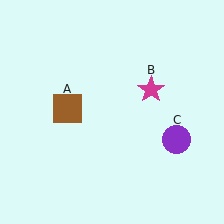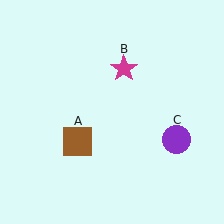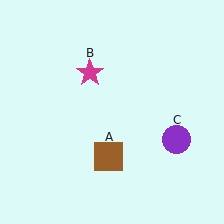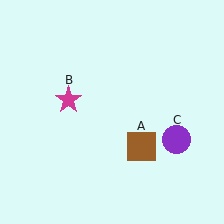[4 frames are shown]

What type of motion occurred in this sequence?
The brown square (object A), magenta star (object B) rotated counterclockwise around the center of the scene.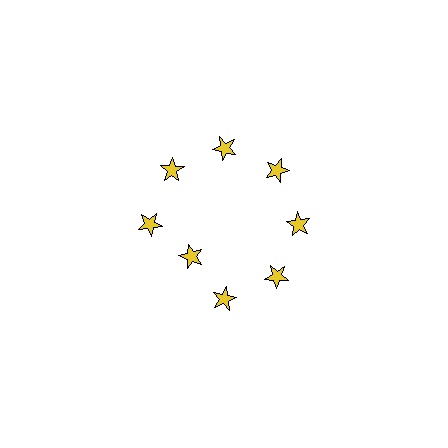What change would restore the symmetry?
The symmetry would be restored by moving it outward, back onto the ring so that all 8 stars sit at equal angles and equal distance from the center.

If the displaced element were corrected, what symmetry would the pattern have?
It would have 8-fold rotational symmetry — the pattern would map onto itself every 45 degrees.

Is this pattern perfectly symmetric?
No. The 8 yellow stars are arranged in a ring, but one element near the 8 o'clock position is pulled inward toward the center, breaking the 8-fold rotational symmetry.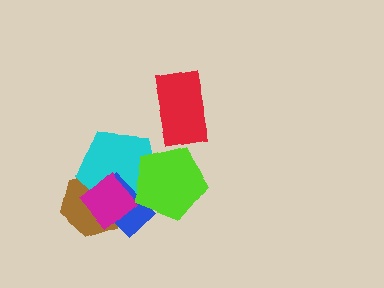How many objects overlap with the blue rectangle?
4 objects overlap with the blue rectangle.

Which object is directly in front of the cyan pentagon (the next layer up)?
The blue rectangle is directly in front of the cyan pentagon.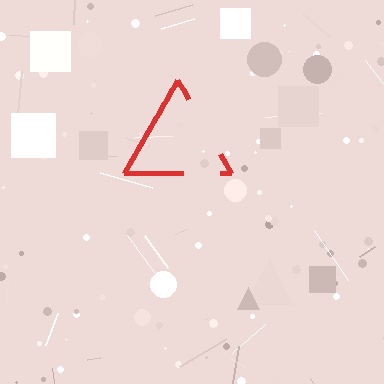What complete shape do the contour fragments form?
The contour fragments form a triangle.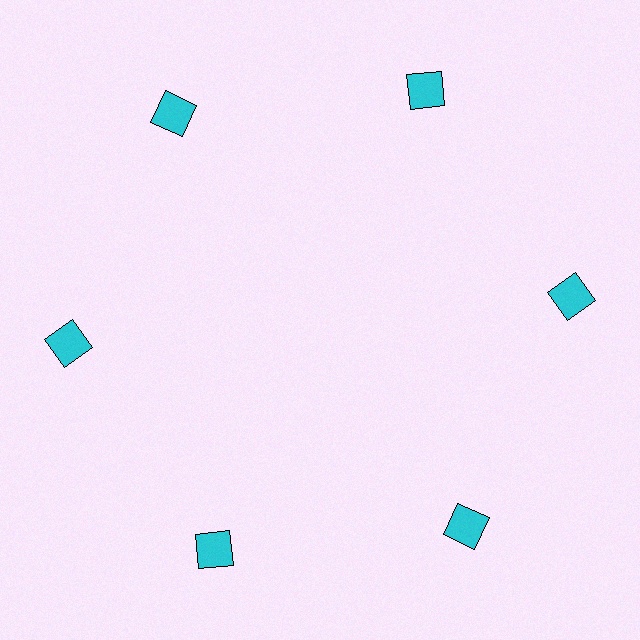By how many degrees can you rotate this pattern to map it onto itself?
The pattern maps onto itself every 60 degrees of rotation.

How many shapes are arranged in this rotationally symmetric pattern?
There are 6 shapes, arranged in 6 groups of 1.